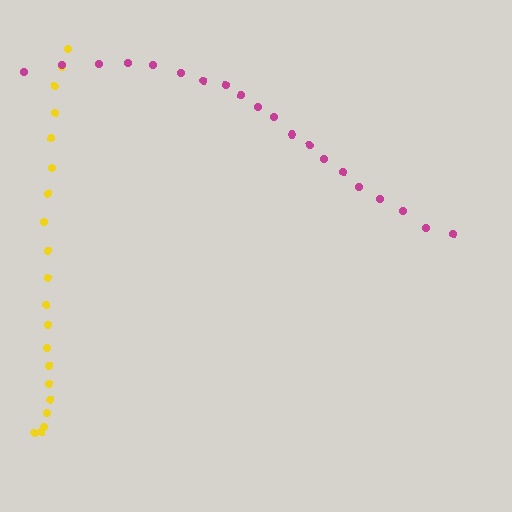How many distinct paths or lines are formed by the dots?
There are 2 distinct paths.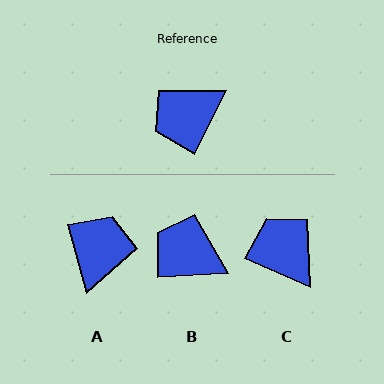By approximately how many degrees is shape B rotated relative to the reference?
Approximately 60 degrees clockwise.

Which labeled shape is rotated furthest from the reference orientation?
A, about 138 degrees away.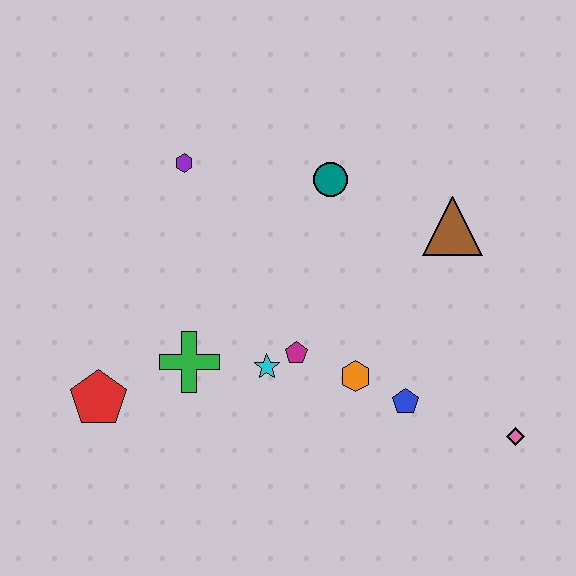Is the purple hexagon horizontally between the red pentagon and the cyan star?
Yes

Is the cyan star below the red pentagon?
No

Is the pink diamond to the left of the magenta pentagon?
No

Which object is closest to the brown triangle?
The teal circle is closest to the brown triangle.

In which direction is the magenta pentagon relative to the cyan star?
The magenta pentagon is to the right of the cyan star.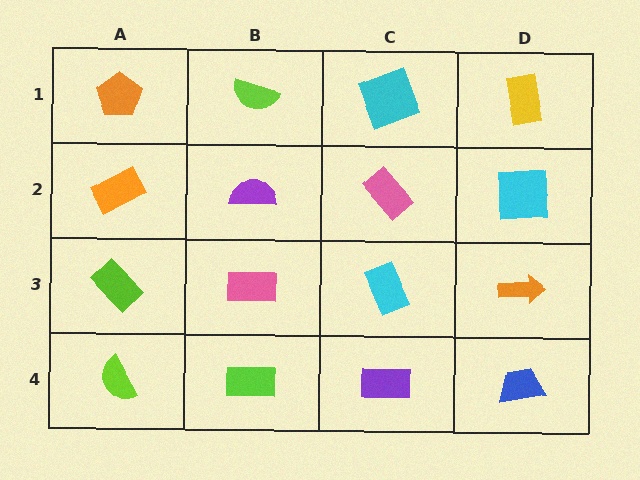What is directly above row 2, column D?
A yellow rectangle.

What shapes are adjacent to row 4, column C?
A cyan rectangle (row 3, column C), a lime rectangle (row 4, column B), a blue trapezoid (row 4, column D).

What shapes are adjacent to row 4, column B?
A pink rectangle (row 3, column B), a lime semicircle (row 4, column A), a purple rectangle (row 4, column C).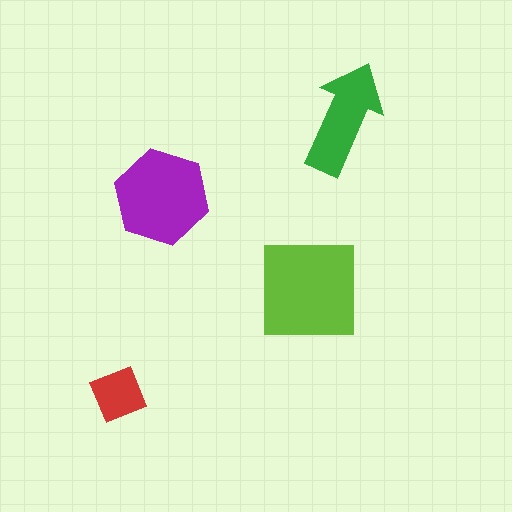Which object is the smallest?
The red diamond.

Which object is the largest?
The lime square.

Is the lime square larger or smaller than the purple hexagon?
Larger.